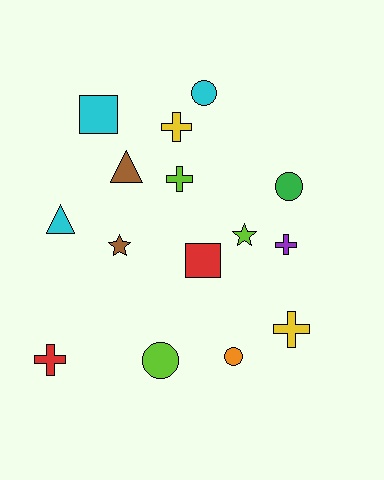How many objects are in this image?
There are 15 objects.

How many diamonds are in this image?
There are no diamonds.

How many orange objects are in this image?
There is 1 orange object.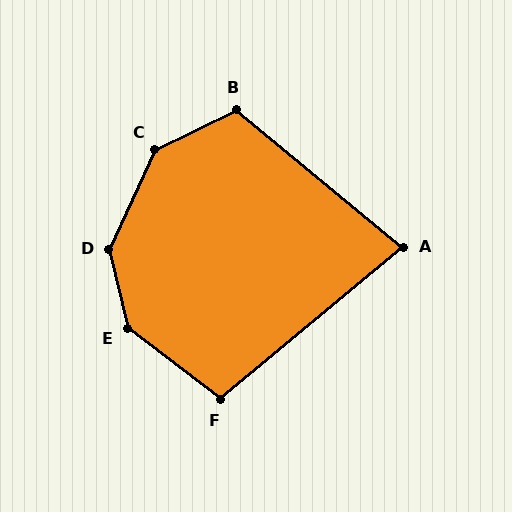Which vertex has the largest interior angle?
D, at approximately 142 degrees.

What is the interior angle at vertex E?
Approximately 141 degrees (obtuse).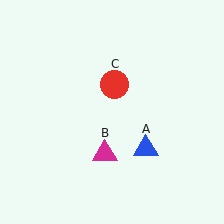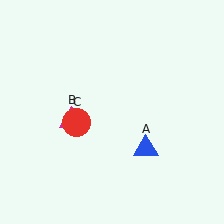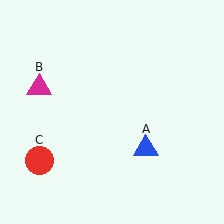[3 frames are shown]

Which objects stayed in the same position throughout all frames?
Blue triangle (object A) remained stationary.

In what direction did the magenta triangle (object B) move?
The magenta triangle (object B) moved up and to the left.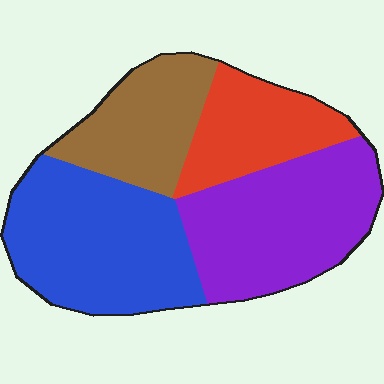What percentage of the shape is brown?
Brown takes up about one fifth (1/5) of the shape.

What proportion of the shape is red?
Red takes up less than a quarter of the shape.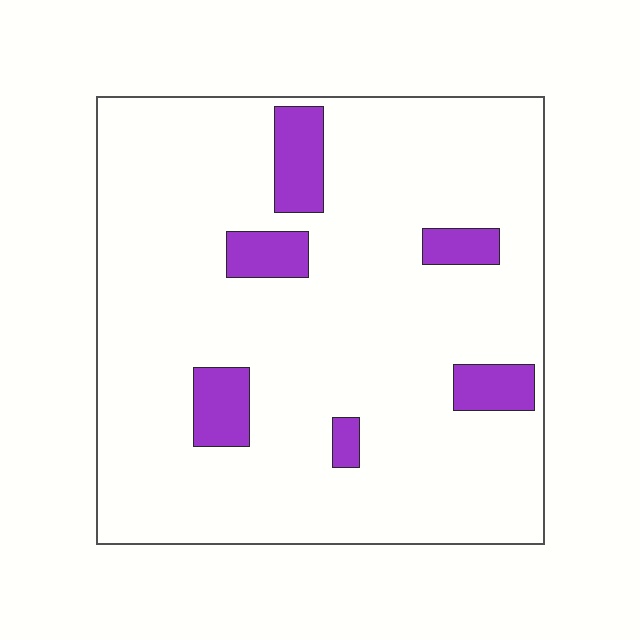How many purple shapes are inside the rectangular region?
6.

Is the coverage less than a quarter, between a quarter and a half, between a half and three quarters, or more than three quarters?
Less than a quarter.